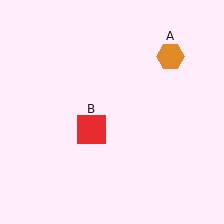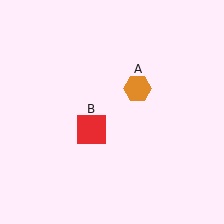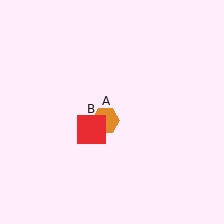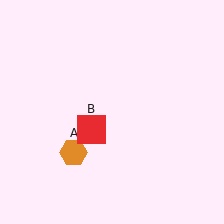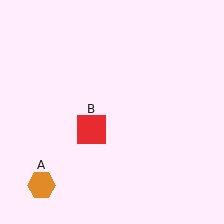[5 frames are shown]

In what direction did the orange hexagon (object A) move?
The orange hexagon (object A) moved down and to the left.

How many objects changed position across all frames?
1 object changed position: orange hexagon (object A).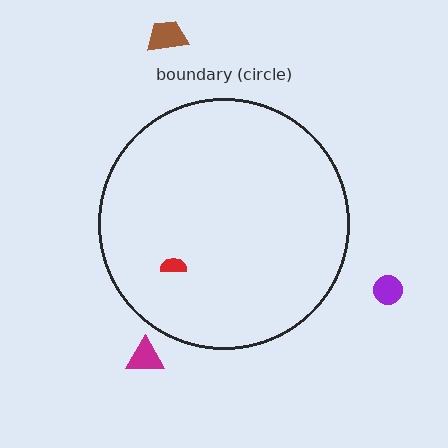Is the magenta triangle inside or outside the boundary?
Outside.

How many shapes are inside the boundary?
1 inside, 3 outside.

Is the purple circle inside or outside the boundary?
Outside.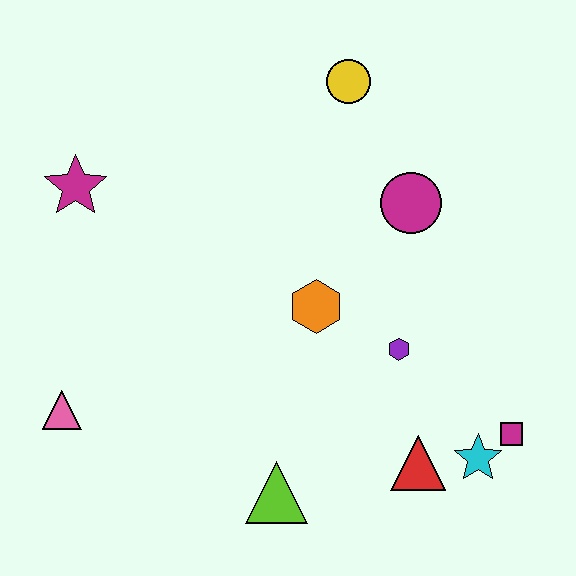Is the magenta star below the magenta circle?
No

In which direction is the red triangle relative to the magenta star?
The red triangle is to the right of the magenta star.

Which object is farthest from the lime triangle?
The yellow circle is farthest from the lime triangle.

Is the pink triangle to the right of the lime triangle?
No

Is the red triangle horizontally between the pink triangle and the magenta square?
Yes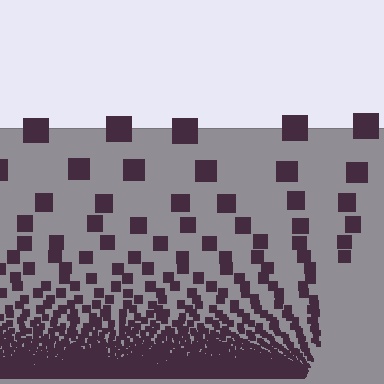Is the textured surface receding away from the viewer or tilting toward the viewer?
The surface appears to tilt toward the viewer. Texture elements get larger and sparser toward the top.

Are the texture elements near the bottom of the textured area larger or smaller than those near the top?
Smaller. The gradient is inverted — elements near the bottom are smaller and denser.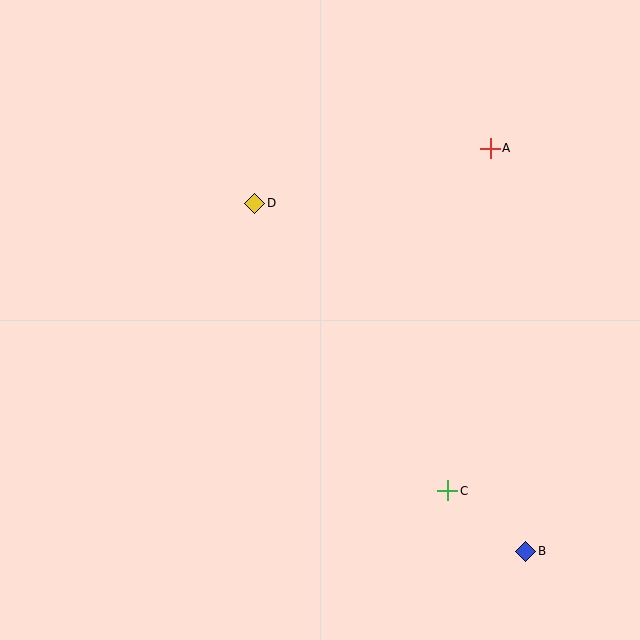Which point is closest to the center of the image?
Point D at (255, 203) is closest to the center.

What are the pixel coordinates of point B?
Point B is at (526, 551).